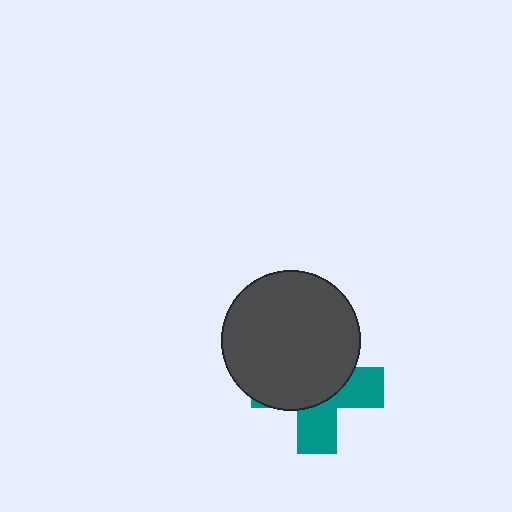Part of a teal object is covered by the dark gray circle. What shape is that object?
It is a cross.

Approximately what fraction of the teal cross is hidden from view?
Roughly 60% of the teal cross is hidden behind the dark gray circle.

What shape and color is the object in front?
The object in front is a dark gray circle.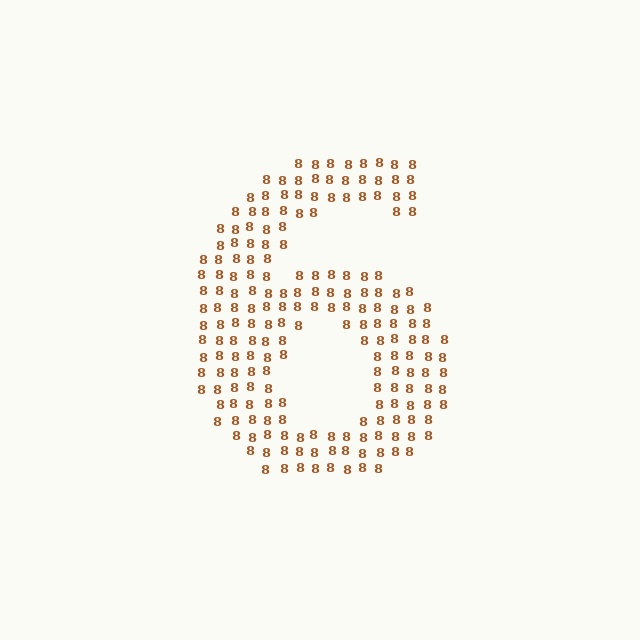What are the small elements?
The small elements are digit 8's.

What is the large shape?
The large shape is the digit 6.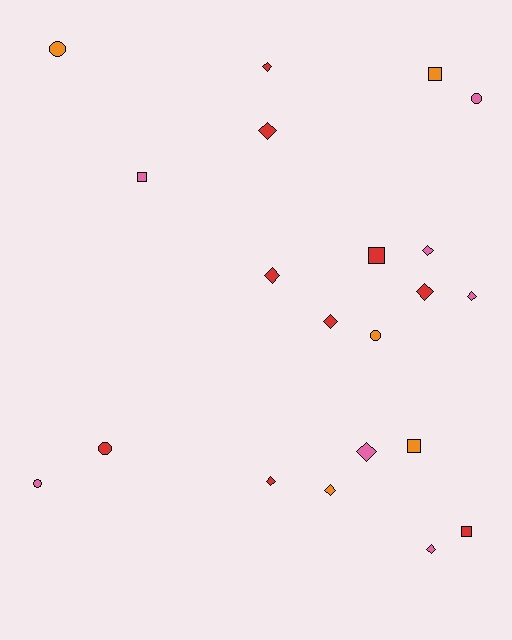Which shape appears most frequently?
Diamond, with 11 objects.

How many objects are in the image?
There are 21 objects.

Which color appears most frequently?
Red, with 9 objects.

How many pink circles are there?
There are 2 pink circles.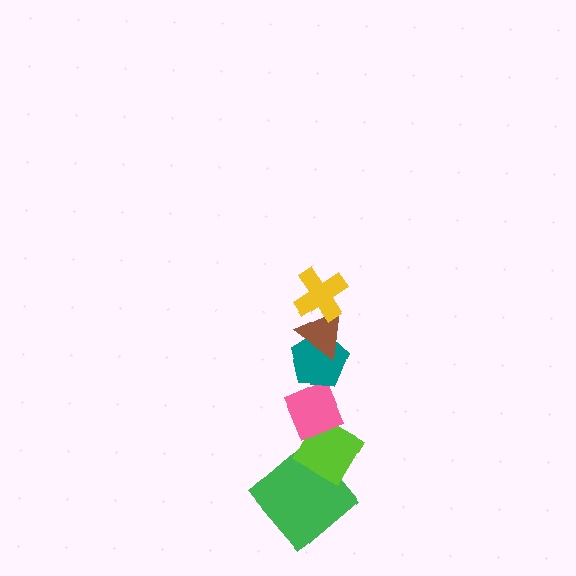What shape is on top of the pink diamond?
The teal pentagon is on top of the pink diamond.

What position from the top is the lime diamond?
The lime diamond is 5th from the top.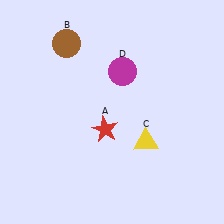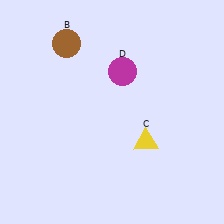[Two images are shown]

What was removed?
The red star (A) was removed in Image 2.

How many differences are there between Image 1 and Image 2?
There is 1 difference between the two images.